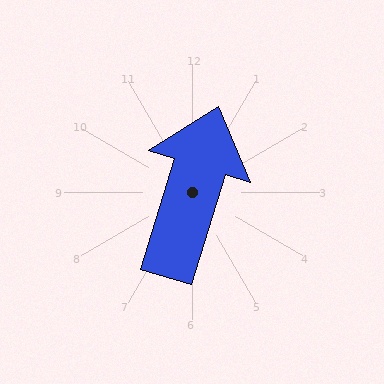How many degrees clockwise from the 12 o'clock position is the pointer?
Approximately 17 degrees.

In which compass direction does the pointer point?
North.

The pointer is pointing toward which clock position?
Roughly 1 o'clock.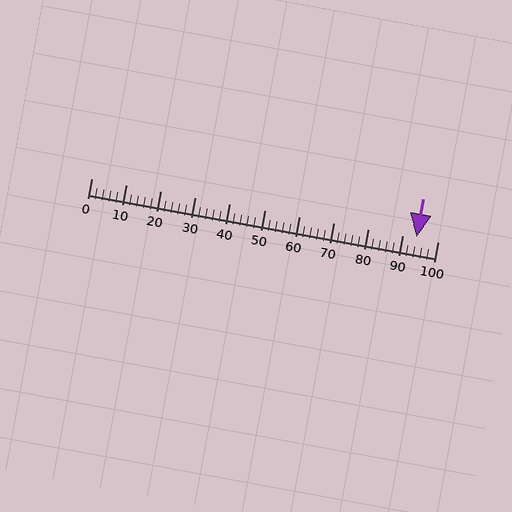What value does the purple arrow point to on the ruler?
The purple arrow points to approximately 94.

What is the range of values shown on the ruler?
The ruler shows values from 0 to 100.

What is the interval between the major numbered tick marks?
The major tick marks are spaced 10 units apart.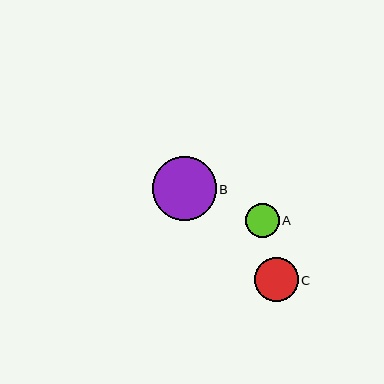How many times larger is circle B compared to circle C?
Circle B is approximately 1.5 times the size of circle C.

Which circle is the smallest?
Circle A is the smallest with a size of approximately 34 pixels.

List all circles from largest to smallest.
From largest to smallest: B, C, A.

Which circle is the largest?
Circle B is the largest with a size of approximately 64 pixels.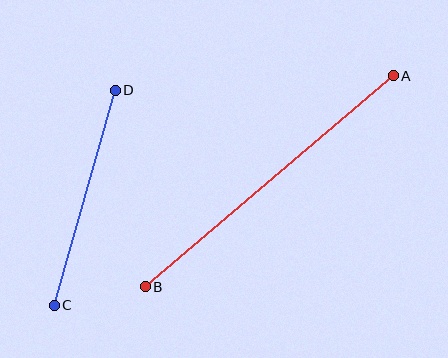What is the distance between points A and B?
The distance is approximately 325 pixels.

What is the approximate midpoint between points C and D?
The midpoint is at approximately (85, 198) pixels.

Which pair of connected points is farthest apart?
Points A and B are farthest apart.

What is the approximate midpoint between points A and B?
The midpoint is at approximately (269, 181) pixels.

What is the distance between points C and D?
The distance is approximately 224 pixels.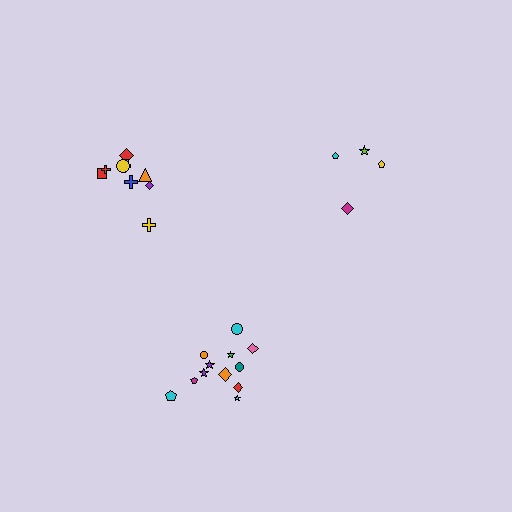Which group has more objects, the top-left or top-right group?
The top-left group.